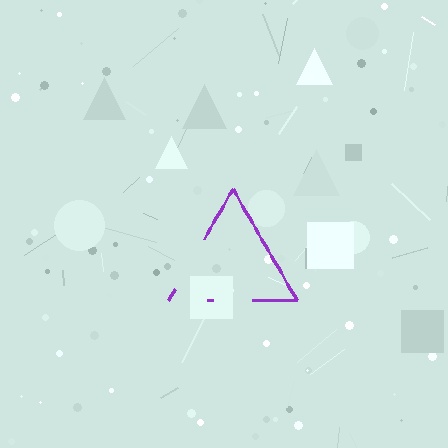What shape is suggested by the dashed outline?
The dashed outline suggests a triangle.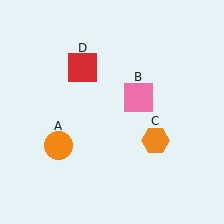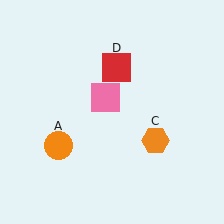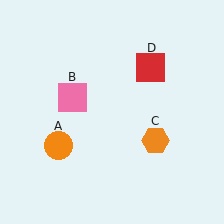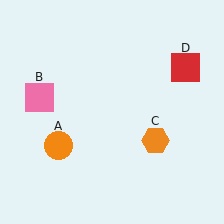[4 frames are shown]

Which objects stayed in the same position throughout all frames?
Orange circle (object A) and orange hexagon (object C) remained stationary.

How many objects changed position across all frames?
2 objects changed position: pink square (object B), red square (object D).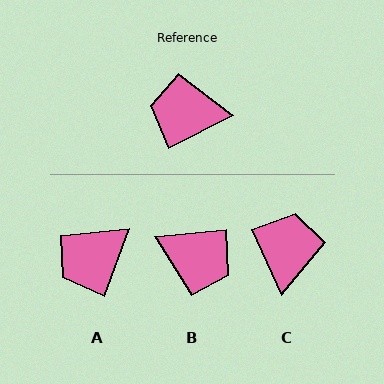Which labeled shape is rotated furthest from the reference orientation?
B, about 159 degrees away.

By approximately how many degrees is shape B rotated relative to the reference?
Approximately 159 degrees counter-clockwise.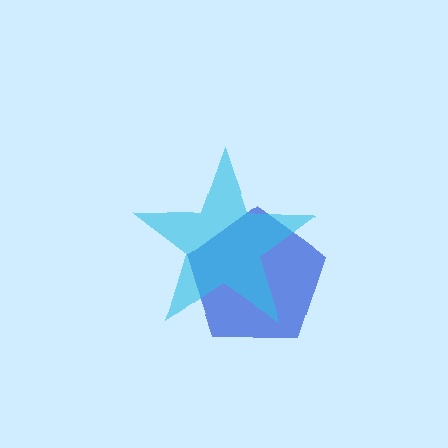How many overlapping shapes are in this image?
There are 2 overlapping shapes in the image.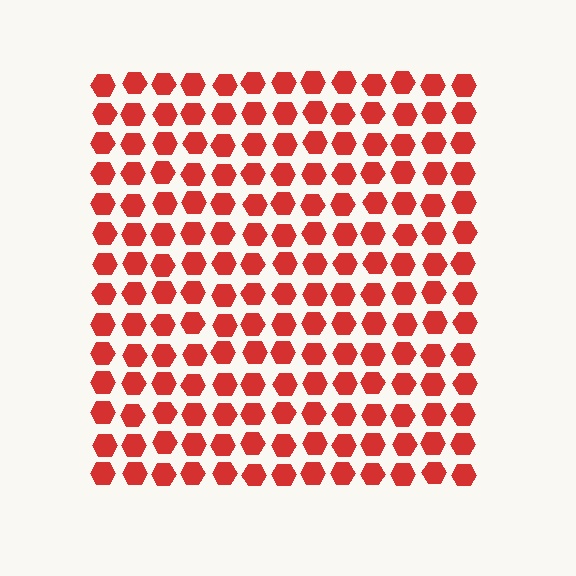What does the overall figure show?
The overall figure shows a square.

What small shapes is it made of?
It is made of small hexagons.